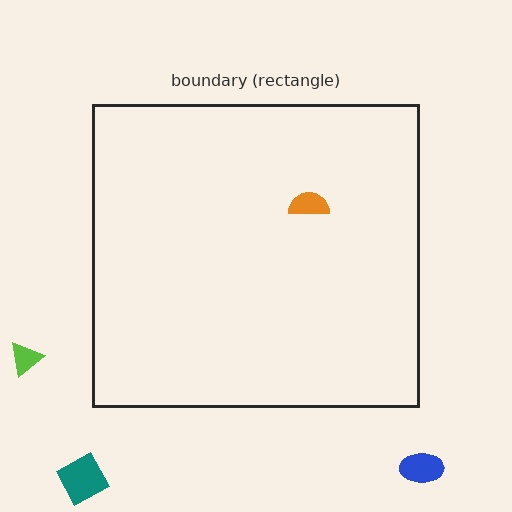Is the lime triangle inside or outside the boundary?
Outside.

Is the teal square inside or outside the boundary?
Outside.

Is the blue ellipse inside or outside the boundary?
Outside.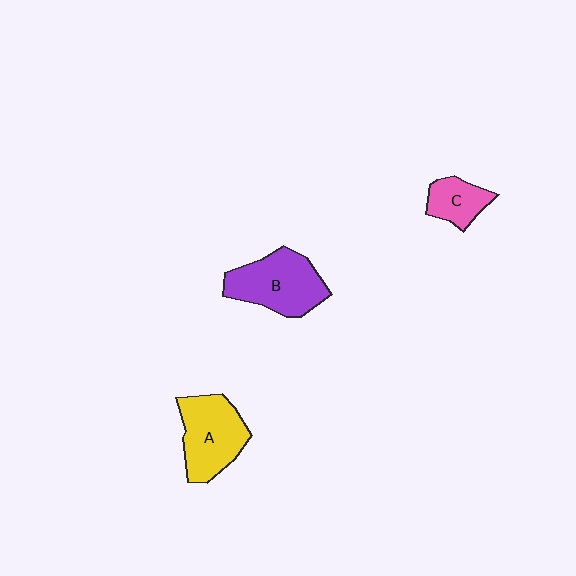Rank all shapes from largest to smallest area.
From largest to smallest: B (purple), A (yellow), C (pink).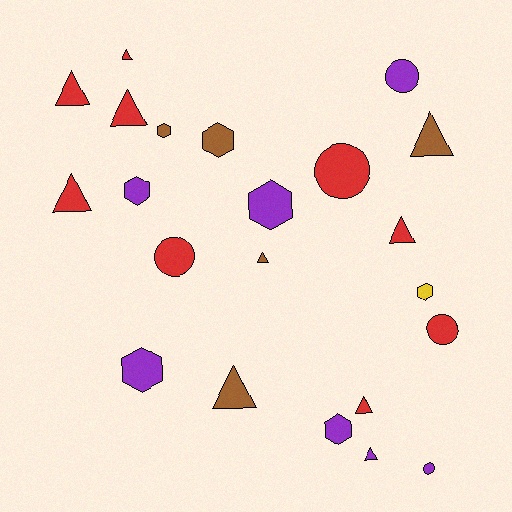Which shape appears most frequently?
Triangle, with 10 objects.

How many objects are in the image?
There are 22 objects.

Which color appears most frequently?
Red, with 9 objects.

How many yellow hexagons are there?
There is 1 yellow hexagon.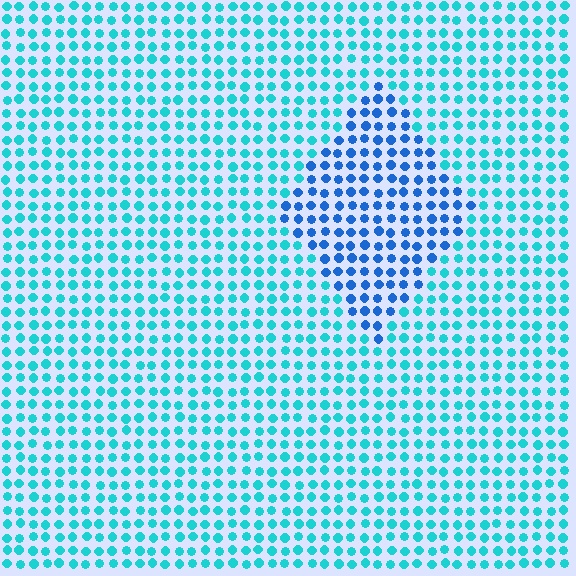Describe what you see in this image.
The image is filled with small cyan elements in a uniform arrangement. A diamond-shaped region is visible where the elements are tinted to a slightly different hue, forming a subtle color boundary.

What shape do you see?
I see a diamond.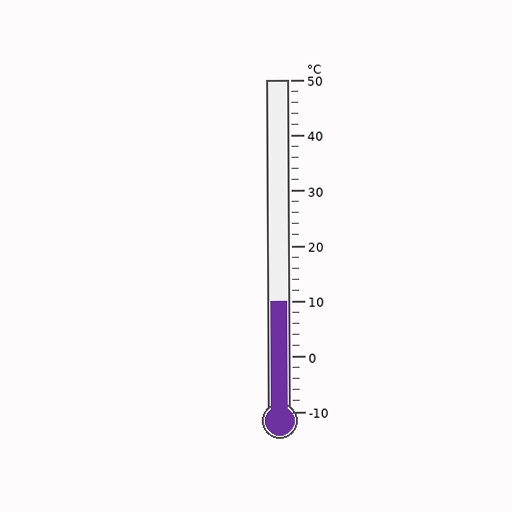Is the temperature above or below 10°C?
The temperature is at 10°C.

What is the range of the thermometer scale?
The thermometer scale ranges from -10°C to 50°C.